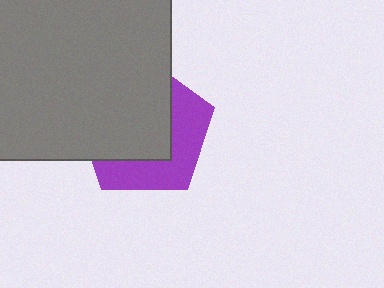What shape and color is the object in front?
The object in front is a gray square.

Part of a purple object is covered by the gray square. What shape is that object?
It is a pentagon.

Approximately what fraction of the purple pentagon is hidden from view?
Roughly 60% of the purple pentagon is hidden behind the gray square.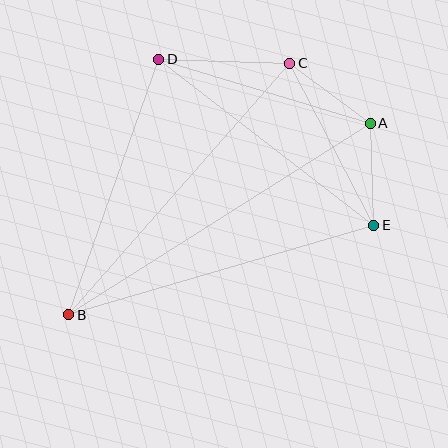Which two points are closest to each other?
Points A and C are closest to each other.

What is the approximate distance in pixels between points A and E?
The distance between A and E is approximately 102 pixels.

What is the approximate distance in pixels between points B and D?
The distance between B and D is approximately 271 pixels.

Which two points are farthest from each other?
Points A and B are farthest from each other.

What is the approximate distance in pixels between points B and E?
The distance between B and E is approximately 318 pixels.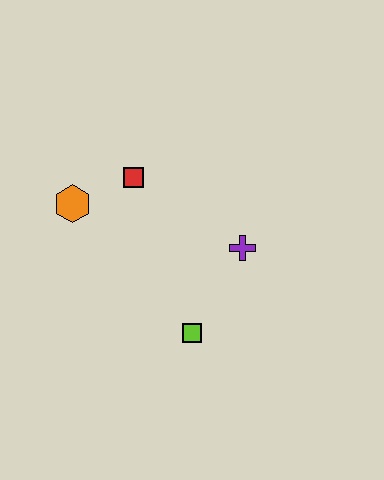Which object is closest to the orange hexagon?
The red square is closest to the orange hexagon.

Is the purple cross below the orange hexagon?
Yes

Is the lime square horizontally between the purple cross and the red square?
Yes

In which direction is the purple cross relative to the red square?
The purple cross is to the right of the red square.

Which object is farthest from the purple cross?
The orange hexagon is farthest from the purple cross.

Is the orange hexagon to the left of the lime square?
Yes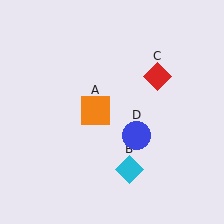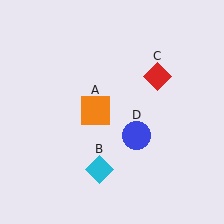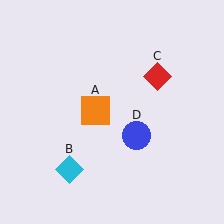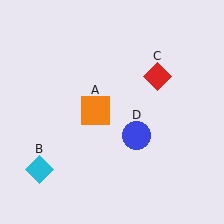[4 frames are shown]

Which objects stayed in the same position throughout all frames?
Orange square (object A) and red diamond (object C) and blue circle (object D) remained stationary.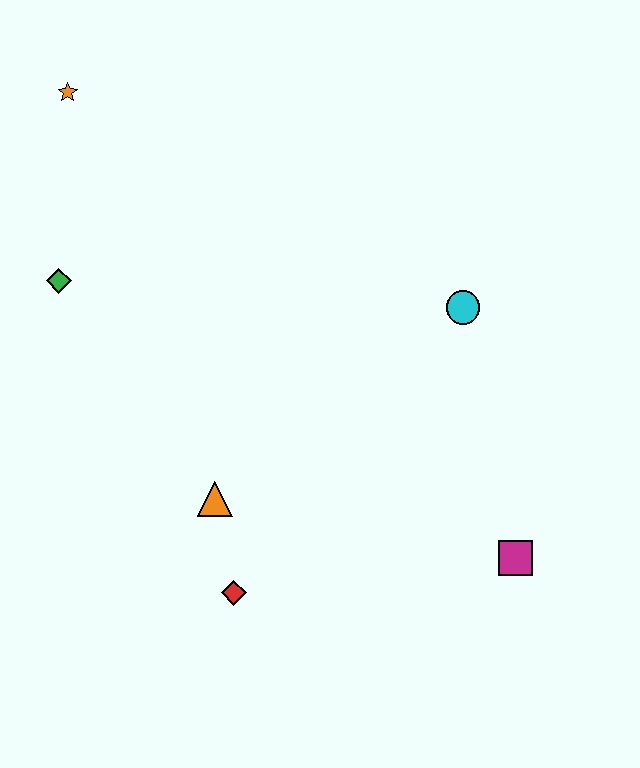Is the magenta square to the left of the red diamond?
No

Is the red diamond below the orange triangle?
Yes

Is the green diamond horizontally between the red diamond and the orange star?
No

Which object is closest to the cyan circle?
The magenta square is closest to the cyan circle.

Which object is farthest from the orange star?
The magenta square is farthest from the orange star.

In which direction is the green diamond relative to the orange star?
The green diamond is below the orange star.